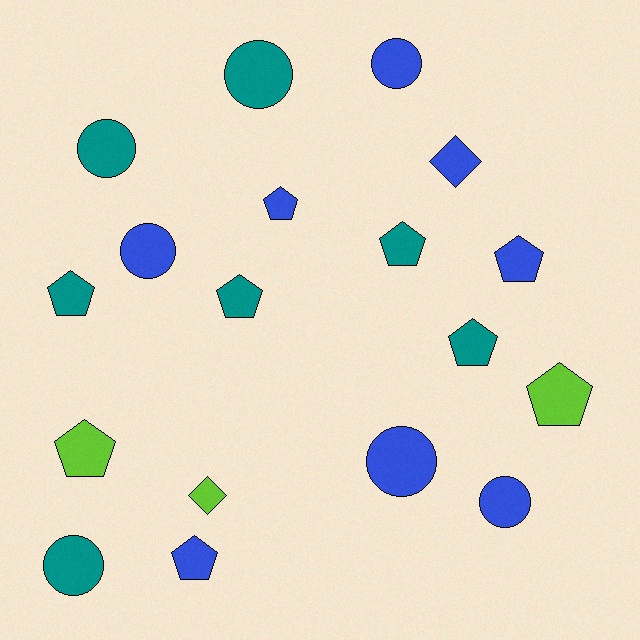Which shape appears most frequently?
Pentagon, with 9 objects.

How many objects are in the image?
There are 18 objects.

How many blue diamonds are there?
There is 1 blue diamond.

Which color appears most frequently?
Blue, with 8 objects.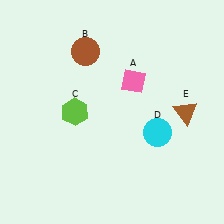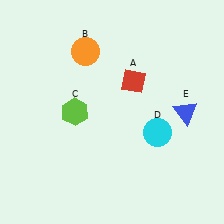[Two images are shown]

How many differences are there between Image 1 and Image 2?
There are 3 differences between the two images.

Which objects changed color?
A changed from pink to red. B changed from brown to orange. E changed from brown to blue.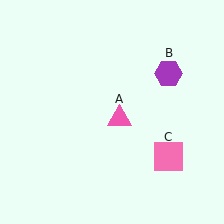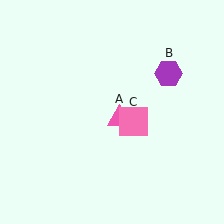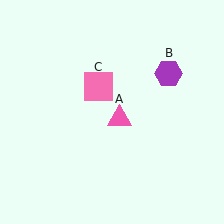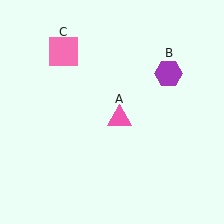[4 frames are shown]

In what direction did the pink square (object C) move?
The pink square (object C) moved up and to the left.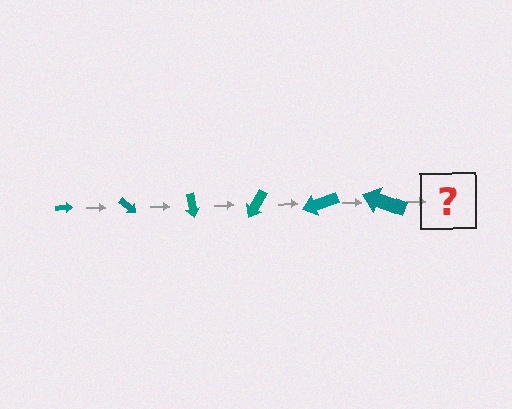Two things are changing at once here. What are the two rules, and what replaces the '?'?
The two rules are that the arrow grows larger each step and it rotates 40 degrees each step. The '?' should be an arrow, larger than the previous one and rotated 240 degrees from the start.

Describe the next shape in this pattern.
It should be an arrow, larger than the previous one and rotated 240 degrees from the start.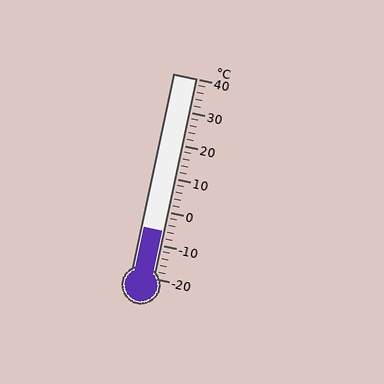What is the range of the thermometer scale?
The thermometer scale ranges from -20°C to 40°C.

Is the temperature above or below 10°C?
The temperature is below 10°C.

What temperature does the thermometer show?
The thermometer shows approximately -6°C.